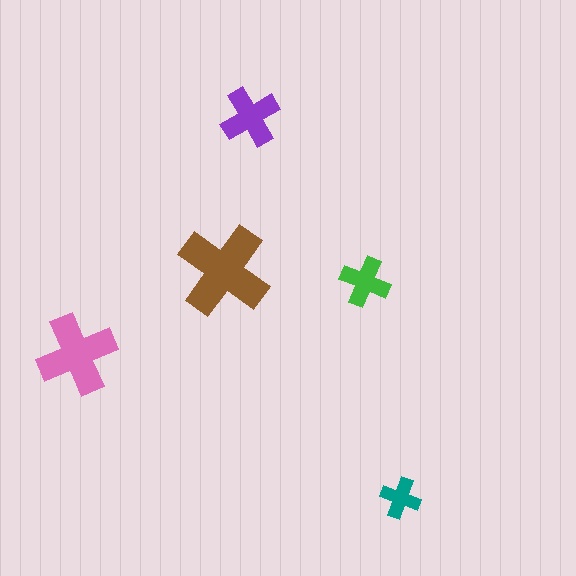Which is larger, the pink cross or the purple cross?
The pink one.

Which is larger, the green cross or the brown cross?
The brown one.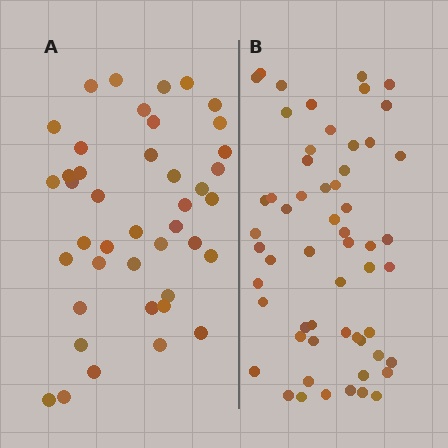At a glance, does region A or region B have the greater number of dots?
Region B (the right region) has more dots.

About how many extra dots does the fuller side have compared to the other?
Region B has approximately 15 more dots than region A.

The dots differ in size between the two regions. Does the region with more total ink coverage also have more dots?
No. Region A has more total ink coverage because its dots are larger, but region B actually contains more individual dots. Total area can be misleading — the number of items is what matters here.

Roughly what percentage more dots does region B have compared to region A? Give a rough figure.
About 35% more.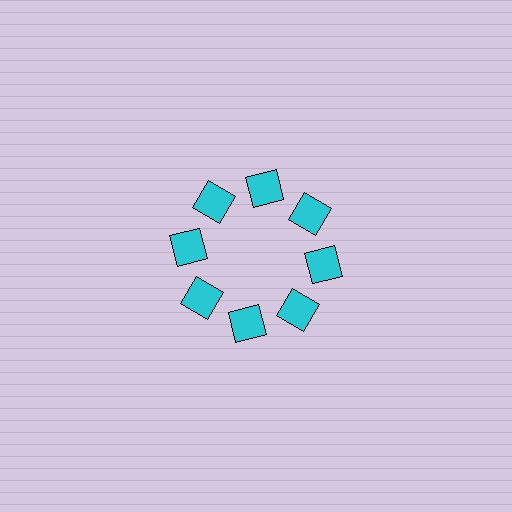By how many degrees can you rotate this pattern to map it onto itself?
The pattern maps onto itself every 45 degrees of rotation.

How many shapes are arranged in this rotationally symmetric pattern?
There are 8 shapes, arranged in 8 groups of 1.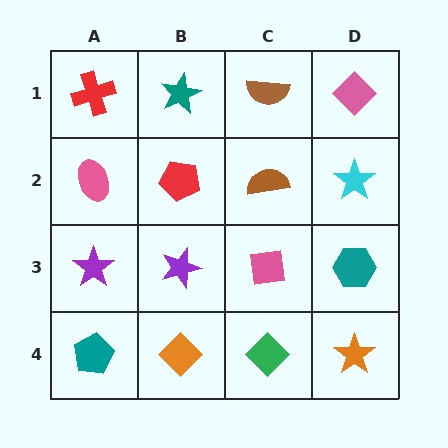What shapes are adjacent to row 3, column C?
A brown semicircle (row 2, column C), a green diamond (row 4, column C), a purple star (row 3, column B), a teal hexagon (row 3, column D).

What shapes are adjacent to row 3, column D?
A cyan star (row 2, column D), an orange star (row 4, column D), a pink square (row 3, column C).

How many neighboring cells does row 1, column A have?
2.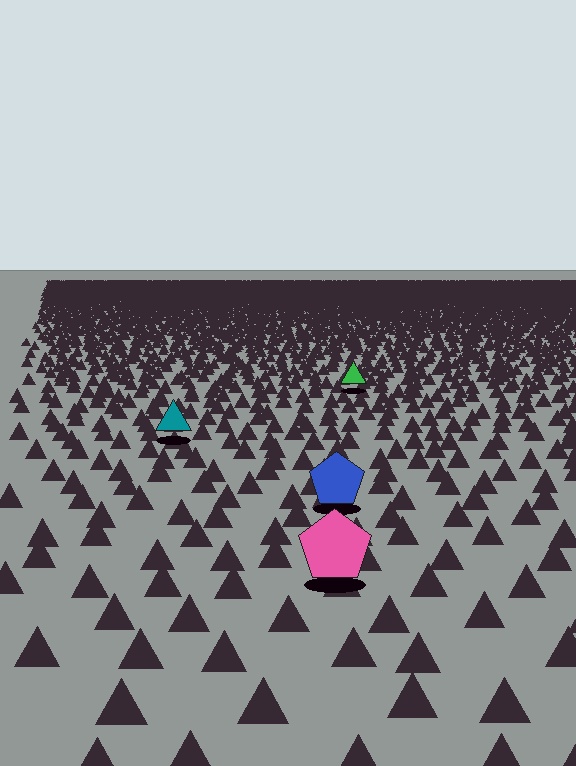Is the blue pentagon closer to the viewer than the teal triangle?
Yes. The blue pentagon is closer — you can tell from the texture gradient: the ground texture is coarser near it.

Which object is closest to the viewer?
The pink pentagon is closest. The texture marks near it are larger and more spread out.